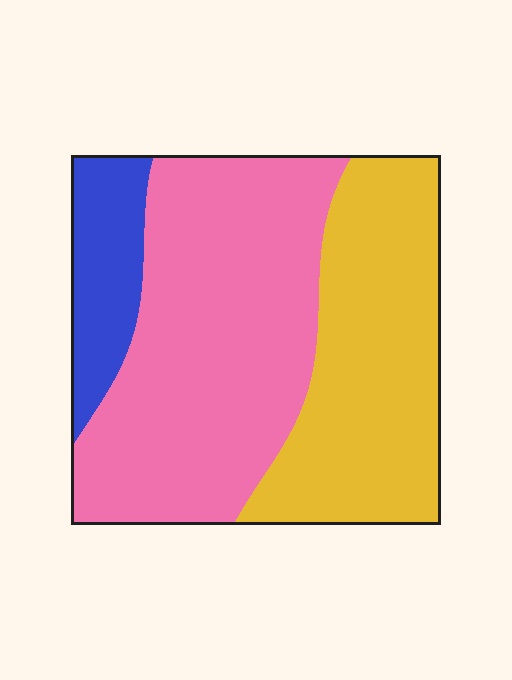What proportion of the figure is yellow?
Yellow covers 37% of the figure.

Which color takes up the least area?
Blue, at roughly 10%.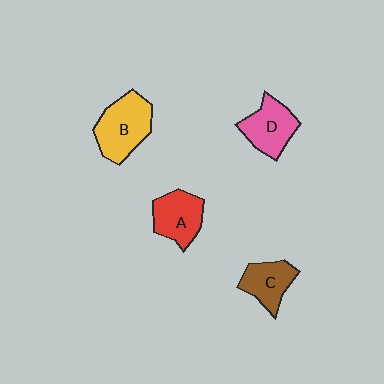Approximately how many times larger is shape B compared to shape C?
Approximately 1.5 times.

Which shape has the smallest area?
Shape C (brown).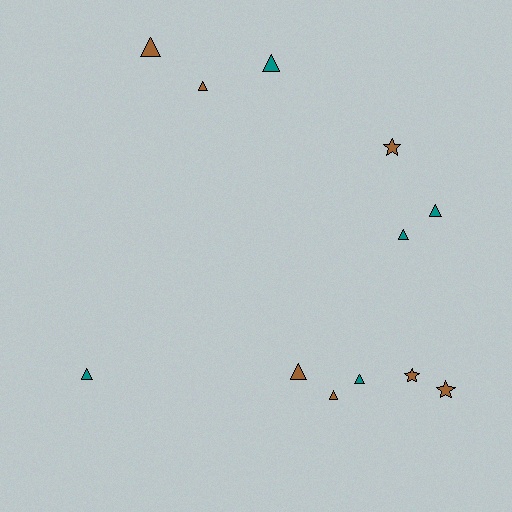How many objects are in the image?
There are 12 objects.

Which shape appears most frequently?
Triangle, with 9 objects.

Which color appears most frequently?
Brown, with 7 objects.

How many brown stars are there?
There are 3 brown stars.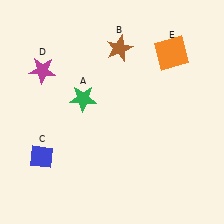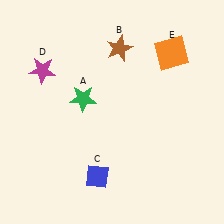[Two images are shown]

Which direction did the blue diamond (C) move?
The blue diamond (C) moved right.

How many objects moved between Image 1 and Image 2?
1 object moved between the two images.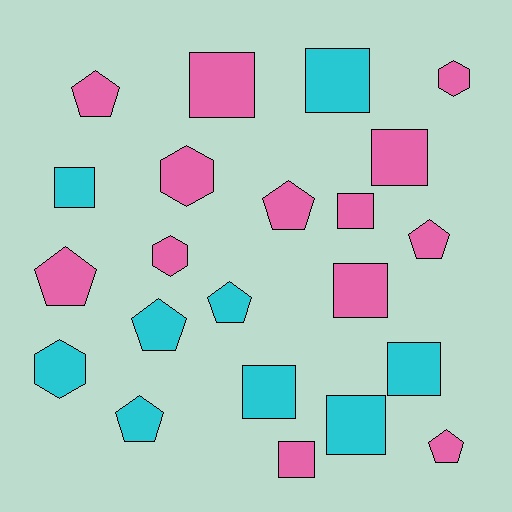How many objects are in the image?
There are 22 objects.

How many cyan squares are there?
There are 5 cyan squares.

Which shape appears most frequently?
Square, with 10 objects.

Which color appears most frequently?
Pink, with 13 objects.